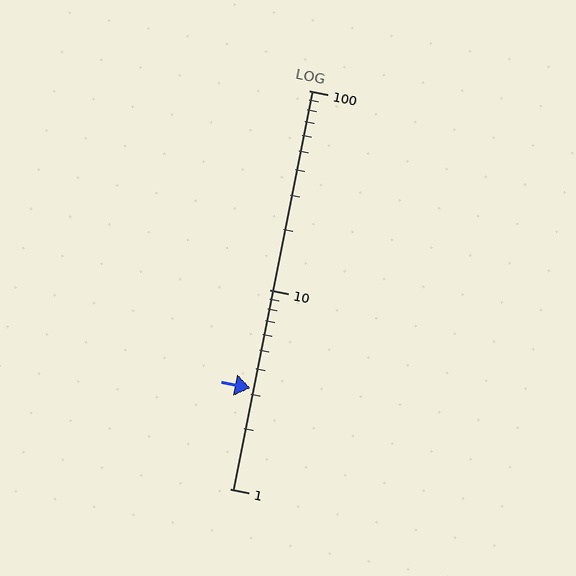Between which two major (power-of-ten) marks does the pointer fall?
The pointer is between 1 and 10.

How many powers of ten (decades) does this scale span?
The scale spans 2 decades, from 1 to 100.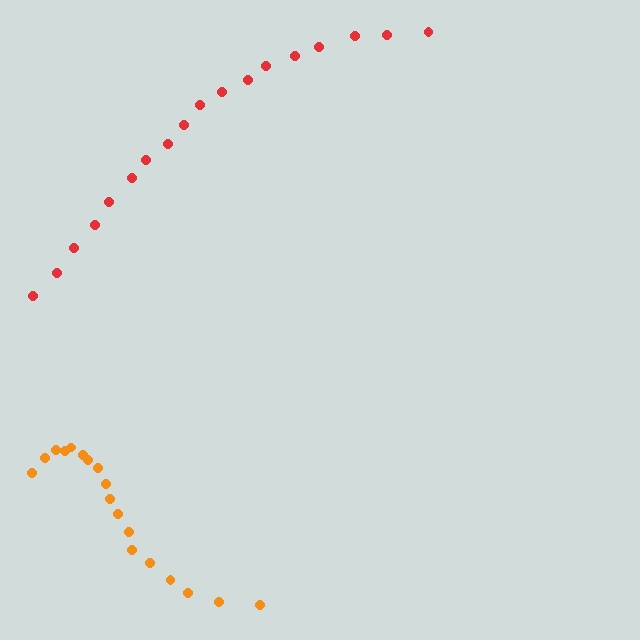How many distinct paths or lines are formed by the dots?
There are 2 distinct paths.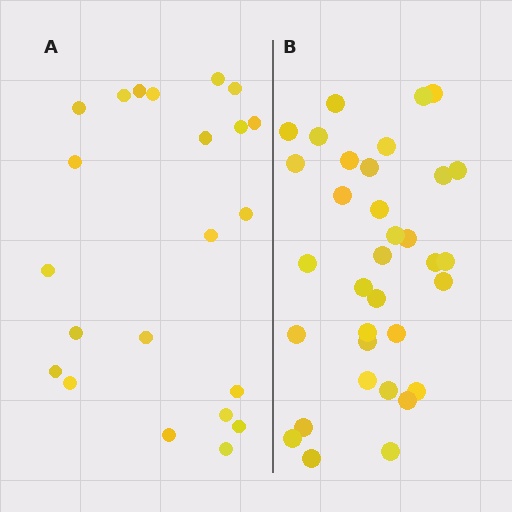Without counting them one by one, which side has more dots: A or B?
Region B (the right region) has more dots.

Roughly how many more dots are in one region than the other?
Region B has roughly 12 or so more dots than region A.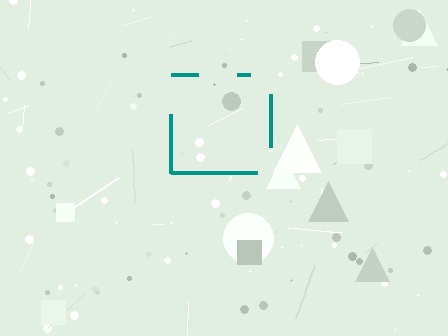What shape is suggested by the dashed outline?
The dashed outline suggests a square.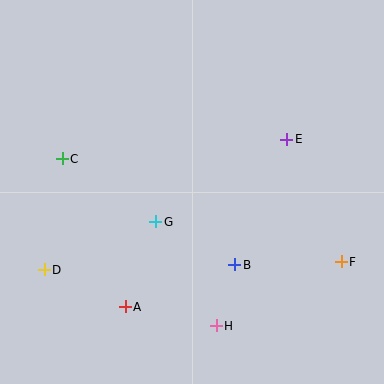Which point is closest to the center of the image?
Point G at (156, 222) is closest to the center.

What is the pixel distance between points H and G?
The distance between H and G is 120 pixels.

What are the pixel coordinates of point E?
Point E is at (287, 139).